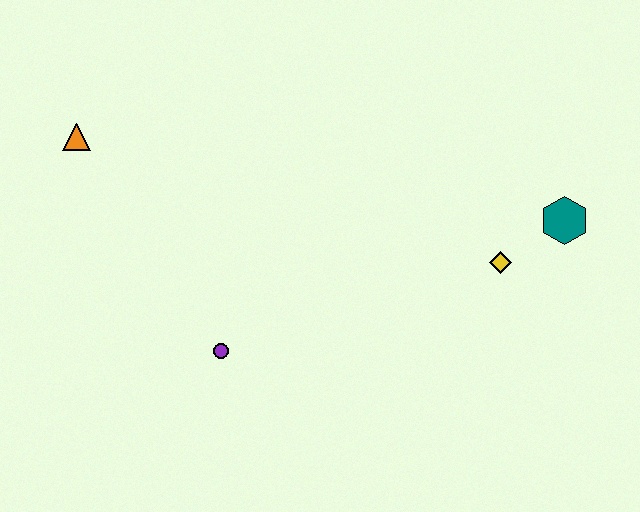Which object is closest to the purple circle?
The orange triangle is closest to the purple circle.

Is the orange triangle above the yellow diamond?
Yes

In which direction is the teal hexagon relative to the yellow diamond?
The teal hexagon is to the right of the yellow diamond.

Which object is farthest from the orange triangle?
The teal hexagon is farthest from the orange triangle.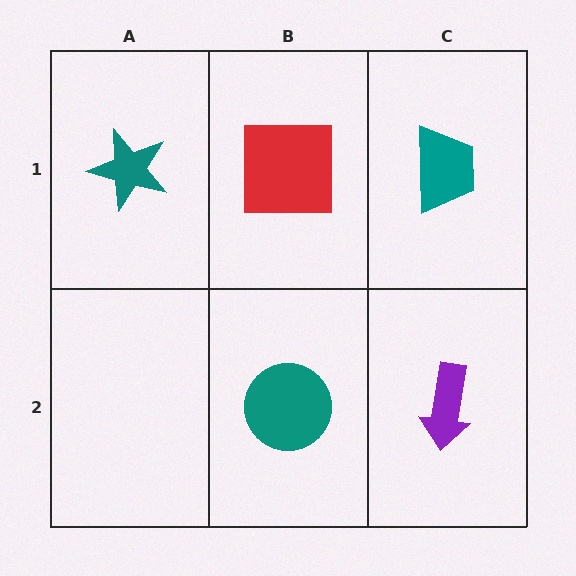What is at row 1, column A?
A teal star.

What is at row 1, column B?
A red square.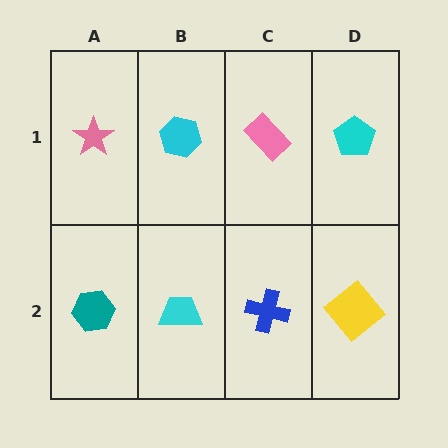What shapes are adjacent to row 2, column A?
A pink star (row 1, column A), a cyan trapezoid (row 2, column B).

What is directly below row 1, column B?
A cyan trapezoid.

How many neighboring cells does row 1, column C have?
3.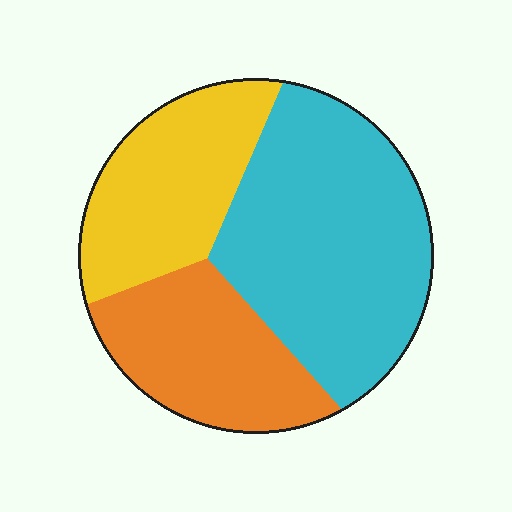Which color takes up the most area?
Cyan, at roughly 45%.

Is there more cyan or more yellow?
Cyan.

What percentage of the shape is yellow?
Yellow takes up between a quarter and a half of the shape.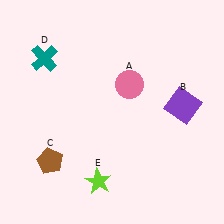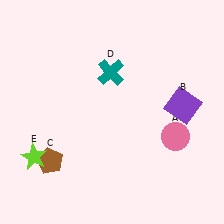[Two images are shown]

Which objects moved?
The objects that moved are: the pink circle (A), the teal cross (D), the lime star (E).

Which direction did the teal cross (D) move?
The teal cross (D) moved right.